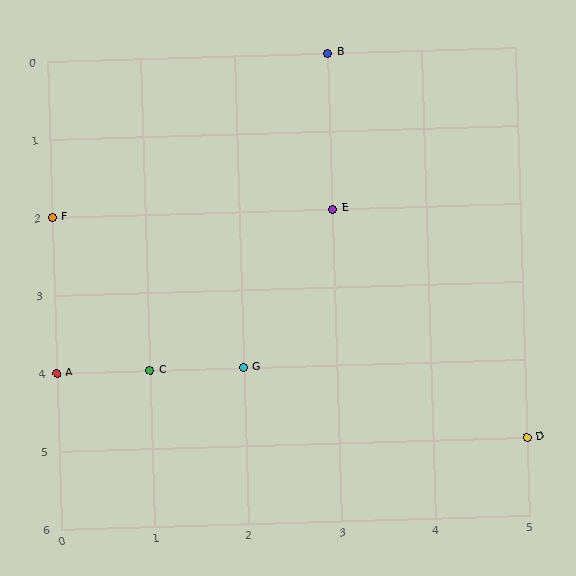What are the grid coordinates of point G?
Point G is at grid coordinates (2, 4).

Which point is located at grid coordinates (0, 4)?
Point A is at (0, 4).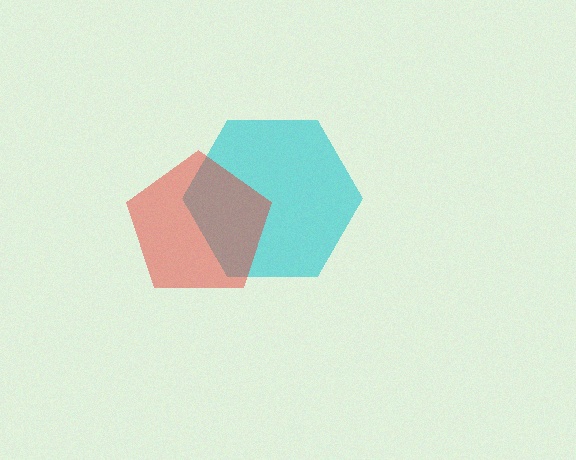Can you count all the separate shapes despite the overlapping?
Yes, there are 2 separate shapes.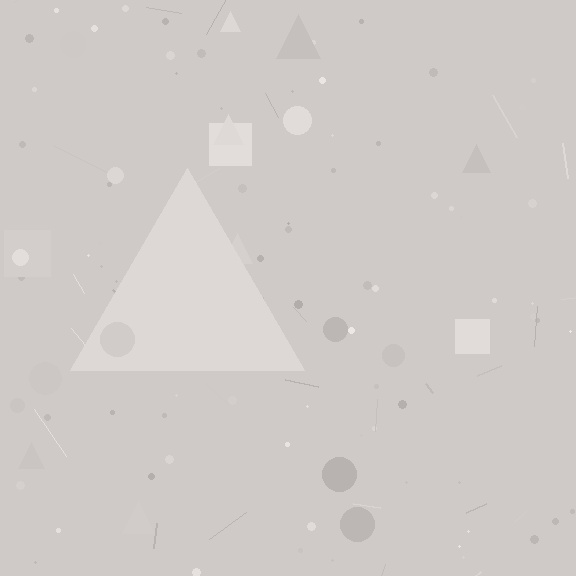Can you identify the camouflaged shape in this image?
The camouflaged shape is a triangle.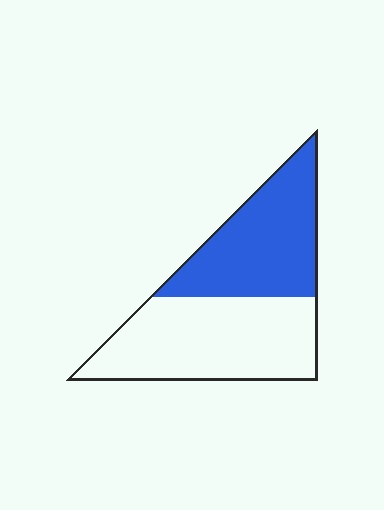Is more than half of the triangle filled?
No.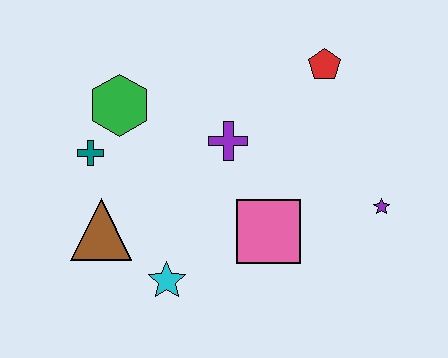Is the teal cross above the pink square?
Yes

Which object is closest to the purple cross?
The pink square is closest to the purple cross.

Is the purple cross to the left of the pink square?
Yes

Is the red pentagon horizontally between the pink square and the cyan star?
No